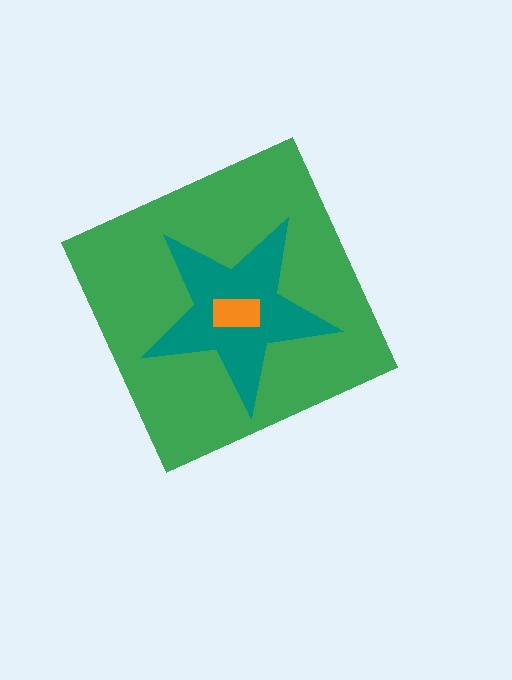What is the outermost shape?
The green diamond.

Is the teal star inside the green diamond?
Yes.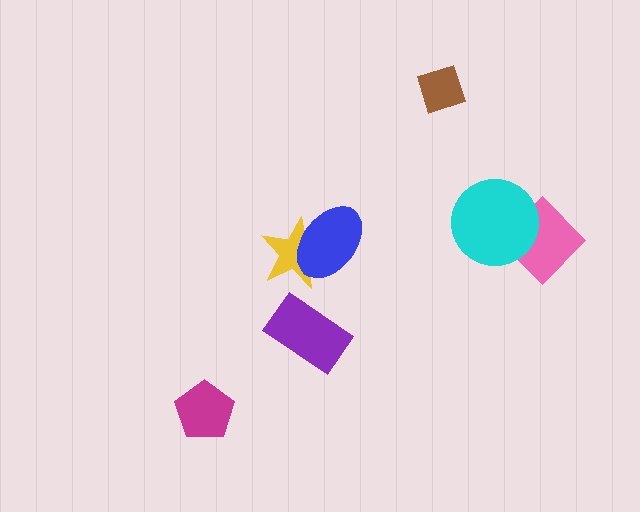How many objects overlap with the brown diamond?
0 objects overlap with the brown diamond.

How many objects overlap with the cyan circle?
1 object overlaps with the cyan circle.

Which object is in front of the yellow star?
The blue ellipse is in front of the yellow star.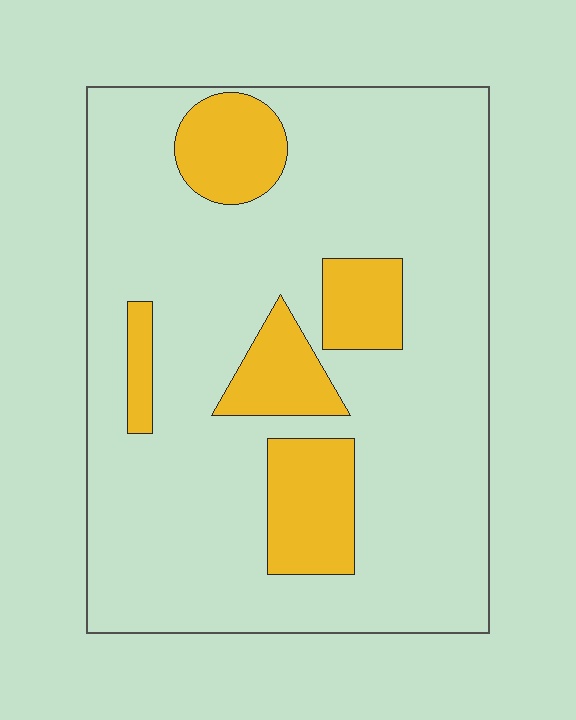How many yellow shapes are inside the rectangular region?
5.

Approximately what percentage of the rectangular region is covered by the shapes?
Approximately 20%.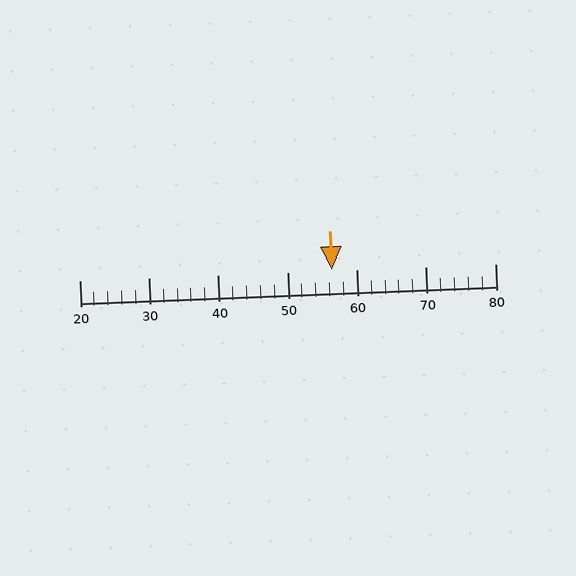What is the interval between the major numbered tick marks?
The major tick marks are spaced 10 units apart.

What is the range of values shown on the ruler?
The ruler shows values from 20 to 80.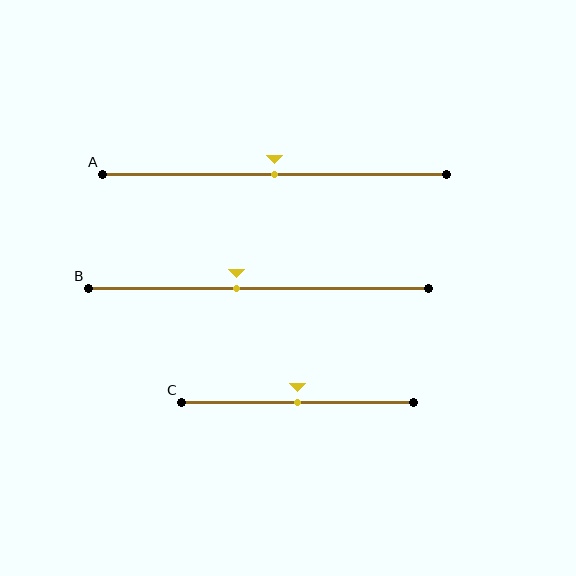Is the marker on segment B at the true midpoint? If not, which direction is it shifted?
No, the marker on segment B is shifted to the left by about 7% of the segment length.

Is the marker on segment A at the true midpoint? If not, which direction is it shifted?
Yes, the marker on segment A is at the true midpoint.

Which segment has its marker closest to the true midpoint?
Segment A has its marker closest to the true midpoint.